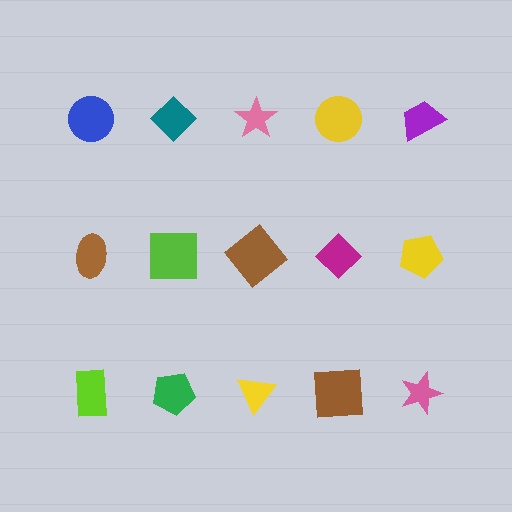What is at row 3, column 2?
A green pentagon.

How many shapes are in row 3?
5 shapes.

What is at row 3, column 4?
A brown square.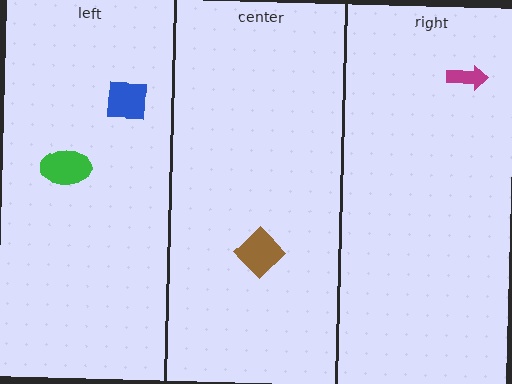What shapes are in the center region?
The brown diamond.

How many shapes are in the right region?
1.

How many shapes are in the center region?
1.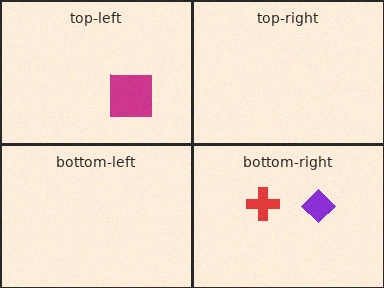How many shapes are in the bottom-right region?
2.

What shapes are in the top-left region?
The magenta square.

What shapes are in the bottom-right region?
The purple diamond, the red cross.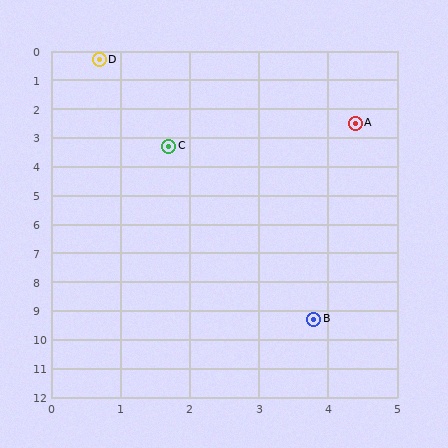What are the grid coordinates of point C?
Point C is at approximately (1.7, 3.3).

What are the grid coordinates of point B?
Point B is at approximately (3.8, 9.3).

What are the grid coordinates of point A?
Point A is at approximately (4.4, 2.5).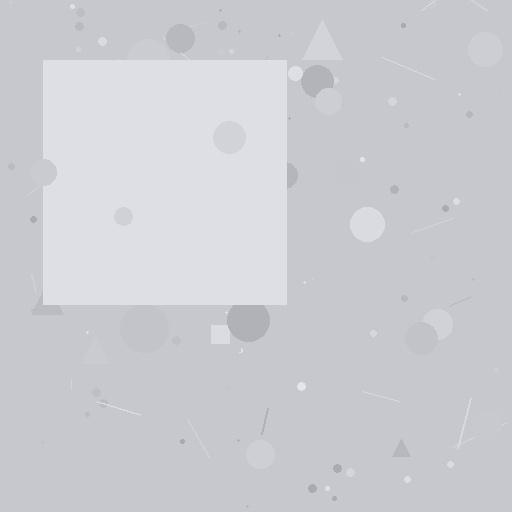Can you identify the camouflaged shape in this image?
The camouflaged shape is a square.